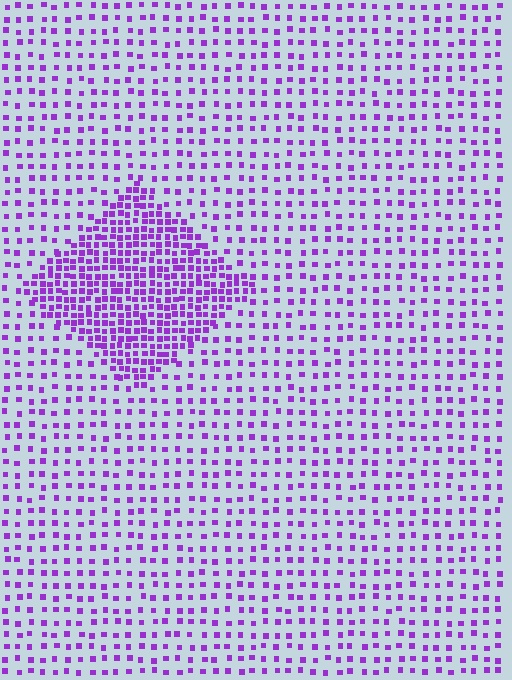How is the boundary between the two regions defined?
The boundary is defined by a change in element density (approximately 2.5x ratio). All elements are the same color, size, and shape.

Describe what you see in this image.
The image contains small purple elements arranged at two different densities. A diamond-shaped region is visible where the elements are more densely packed than the surrounding area.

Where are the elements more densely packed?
The elements are more densely packed inside the diamond boundary.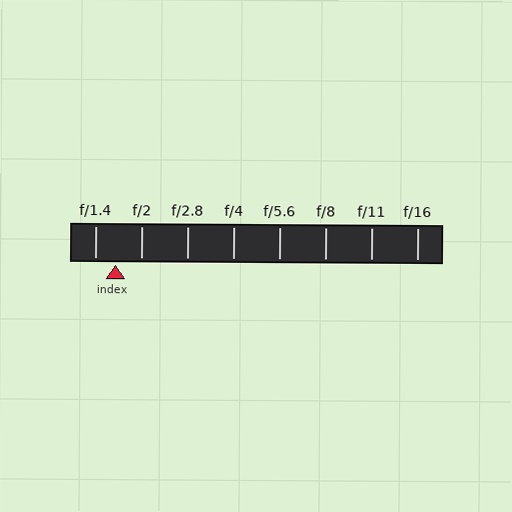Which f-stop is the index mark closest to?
The index mark is closest to f/1.4.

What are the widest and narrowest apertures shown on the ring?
The widest aperture shown is f/1.4 and the narrowest is f/16.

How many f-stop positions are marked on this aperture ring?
There are 8 f-stop positions marked.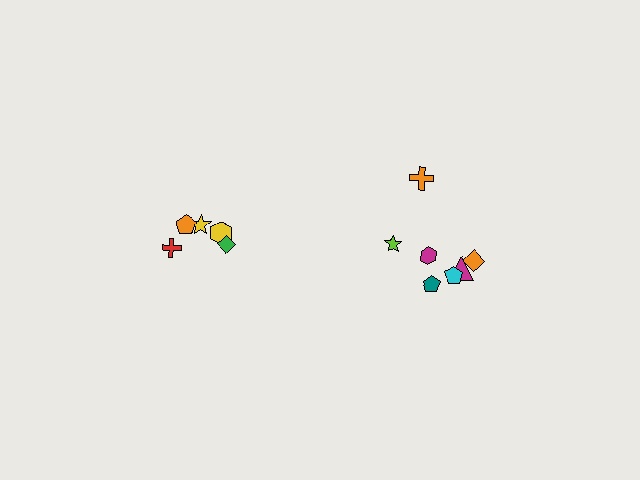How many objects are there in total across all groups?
There are 12 objects.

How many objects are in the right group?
There are 7 objects.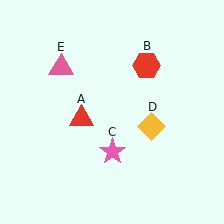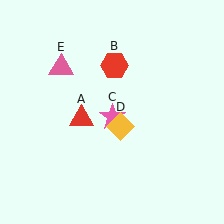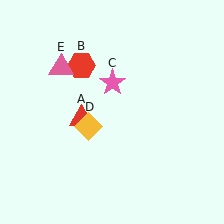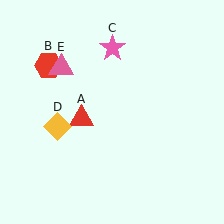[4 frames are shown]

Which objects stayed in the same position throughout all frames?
Red triangle (object A) and pink triangle (object E) remained stationary.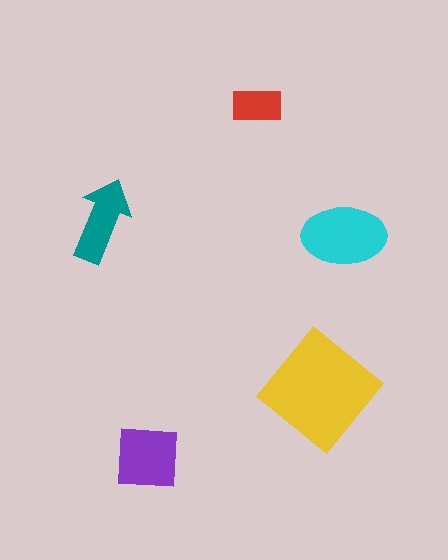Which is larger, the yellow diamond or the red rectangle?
The yellow diamond.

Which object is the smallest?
The red rectangle.